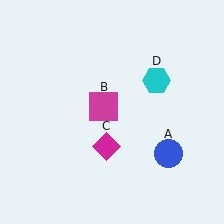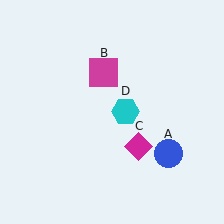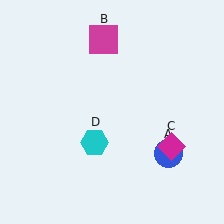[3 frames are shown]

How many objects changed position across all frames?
3 objects changed position: magenta square (object B), magenta diamond (object C), cyan hexagon (object D).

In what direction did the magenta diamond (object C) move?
The magenta diamond (object C) moved right.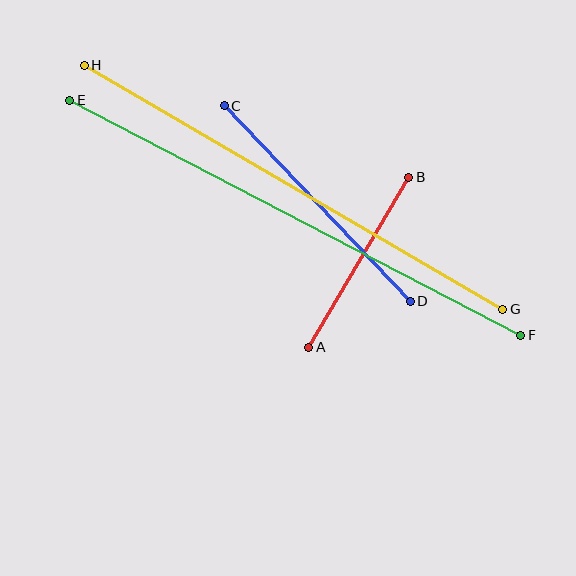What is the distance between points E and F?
The distance is approximately 509 pixels.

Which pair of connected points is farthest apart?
Points E and F are farthest apart.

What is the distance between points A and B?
The distance is approximately 198 pixels.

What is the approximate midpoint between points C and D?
The midpoint is at approximately (317, 204) pixels.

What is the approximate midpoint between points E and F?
The midpoint is at approximately (295, 218) pixels.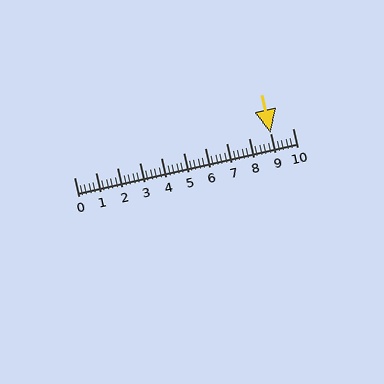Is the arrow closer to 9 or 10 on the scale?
The arrow is closer to 9.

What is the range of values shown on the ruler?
The ruler shows values from 0 to 10.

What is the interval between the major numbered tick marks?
The major tick marks are spaced 1 units apart.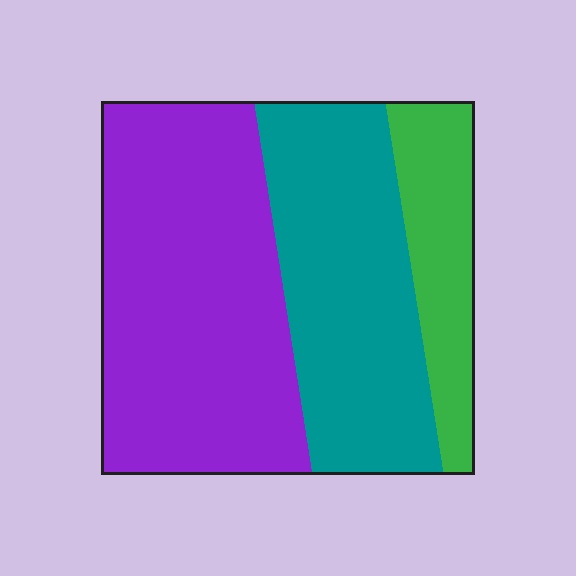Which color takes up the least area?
Green, at roughly 15%.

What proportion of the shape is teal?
Teal takes up between a quarter and a half of the shape.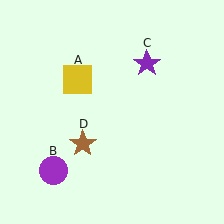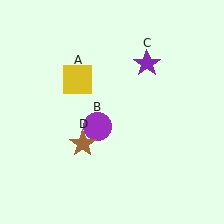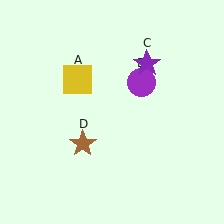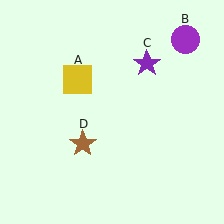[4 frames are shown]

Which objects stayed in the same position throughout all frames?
Yellow square (object A) and purple star (object C) and brown star (object D) remained stationary.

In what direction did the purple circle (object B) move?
The purple circle (object B) moved up and to the right.